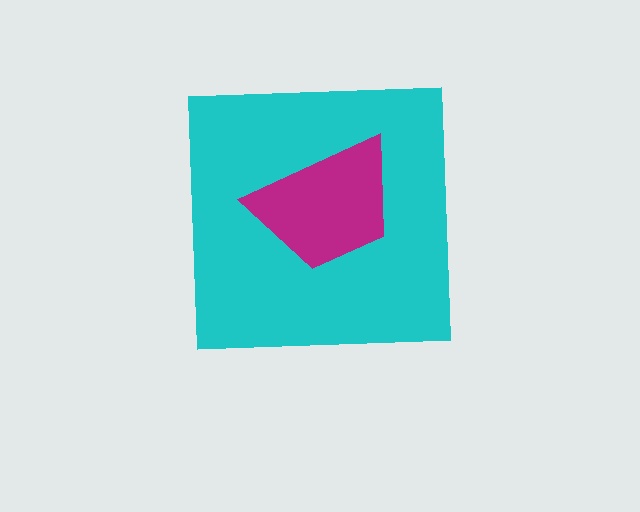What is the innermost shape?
The magenta trapezoid.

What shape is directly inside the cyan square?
The magenta trapezoid.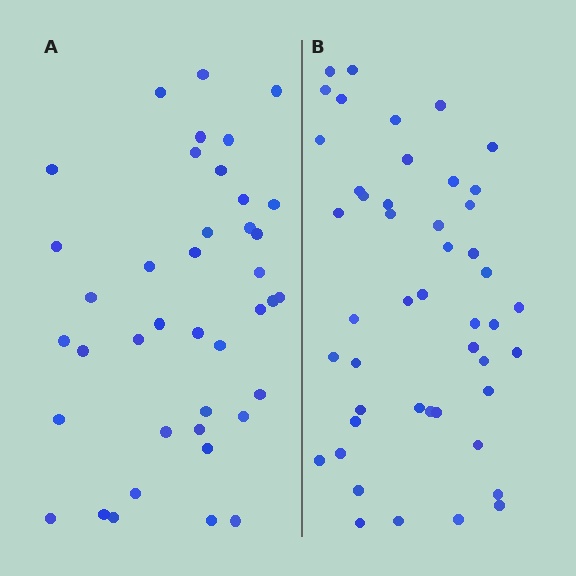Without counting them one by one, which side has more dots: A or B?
Region B (the right region) has more dots.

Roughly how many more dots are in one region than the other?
Region B has roughly 8 or so more dots than region A.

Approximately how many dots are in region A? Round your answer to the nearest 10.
About 40 dots.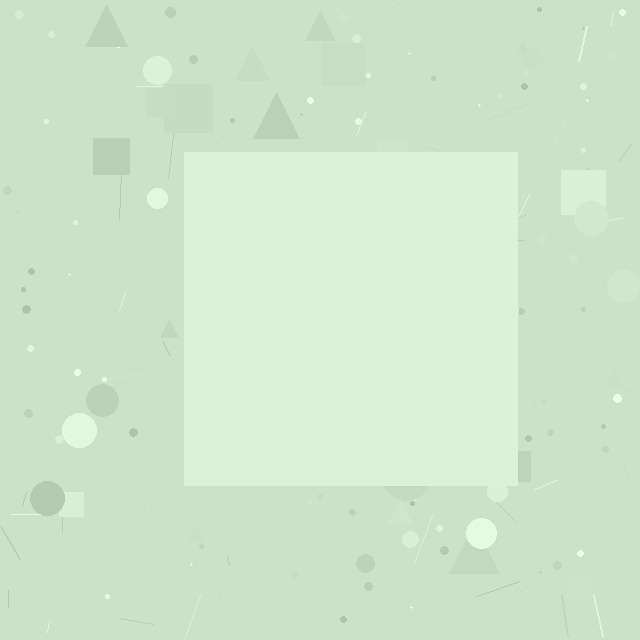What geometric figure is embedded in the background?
A square is embedded in the background.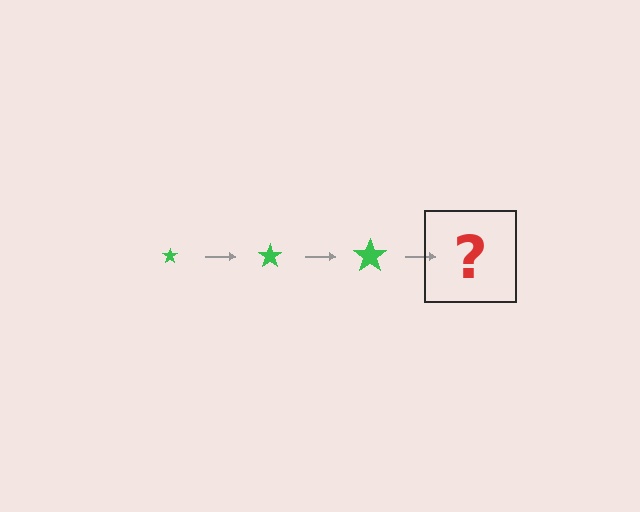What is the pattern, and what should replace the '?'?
The pattern is that the star gets progressively larger each step. The '?' should be a green star, larger than the previous one.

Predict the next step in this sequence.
The next step is a green star, larger than the previous one.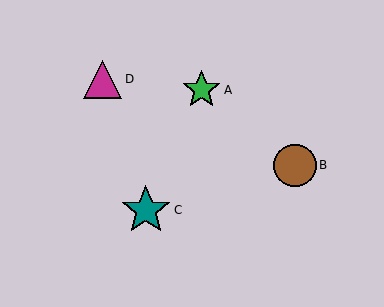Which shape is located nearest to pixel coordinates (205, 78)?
The green star (labeled A) at (201, 90) is nearest to that location.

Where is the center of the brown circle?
The center of the brown circle is at (295, 165).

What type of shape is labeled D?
Shape D is a magenta triangle.